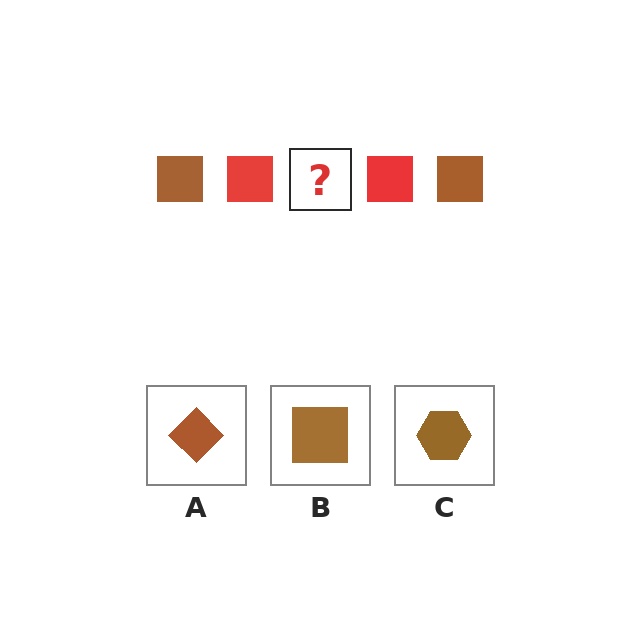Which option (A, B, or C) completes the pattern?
B.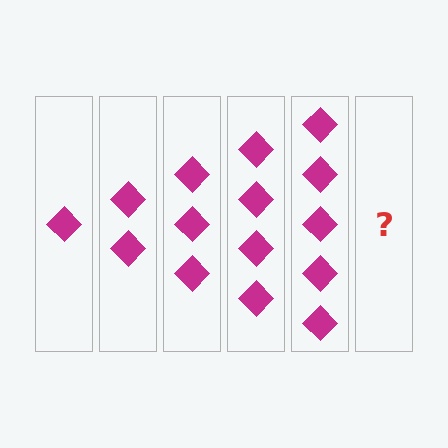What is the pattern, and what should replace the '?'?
The pattern is that each step adds one more diamond. The '?' should be 6 diamonds.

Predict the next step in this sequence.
The next step is 6 diamonds.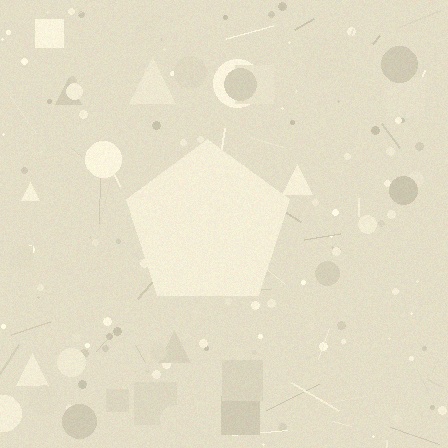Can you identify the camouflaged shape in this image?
The camouflaged shape is a pentagon.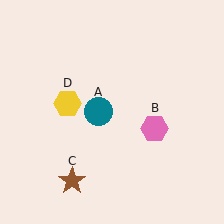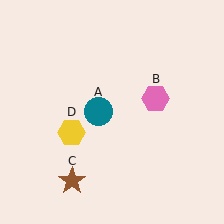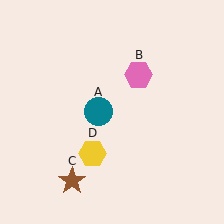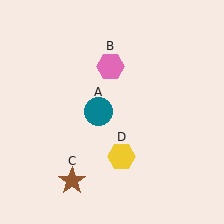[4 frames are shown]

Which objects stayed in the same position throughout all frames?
Teal circle (object A) and brown star (object C) remained stationary.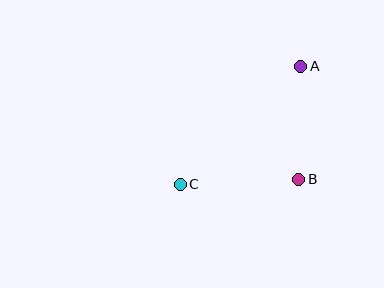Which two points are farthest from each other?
Points A and C are farthest from each other.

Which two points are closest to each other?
Points A and B are closest to each other.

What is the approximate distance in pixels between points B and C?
The distance between B and C is approximately 119 pixels.